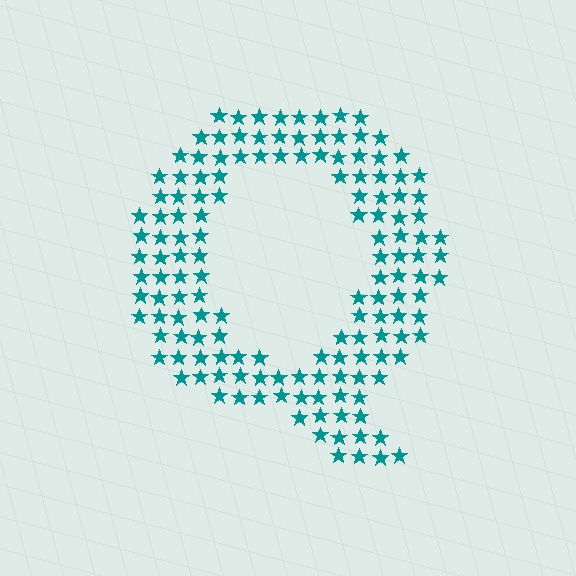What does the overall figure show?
The overall figure shows the letter Q.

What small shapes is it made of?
It is made of small stars.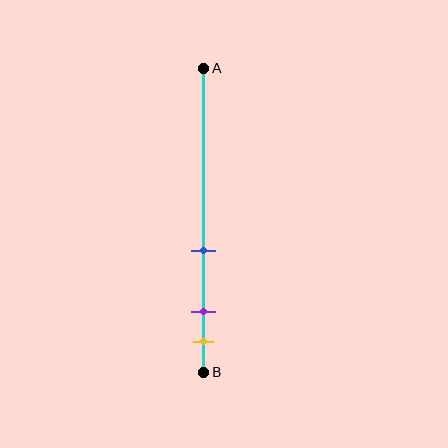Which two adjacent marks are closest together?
The purple and yellow marks are the closest adjacent pair.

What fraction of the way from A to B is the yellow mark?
The yellow mark is approximately 90% (0.9) of the way from A to B.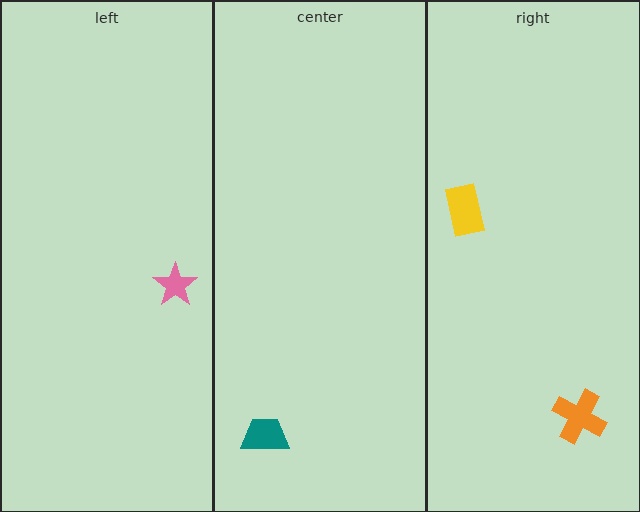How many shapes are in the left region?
1.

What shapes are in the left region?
The pink star.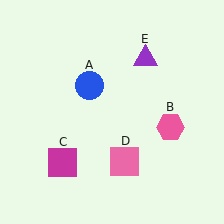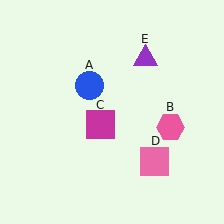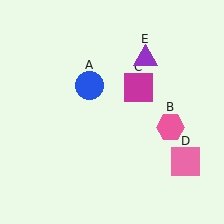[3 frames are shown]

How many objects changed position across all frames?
2 objects changed position: magenta square (object C), pink square (object D).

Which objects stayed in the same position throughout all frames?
Blue circle (object A) and pink hexagon (object B) and purple triangle (object E) remained stationary.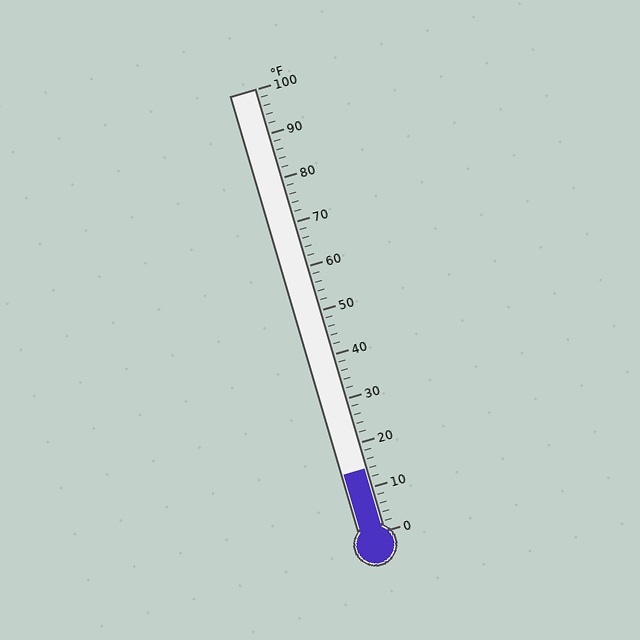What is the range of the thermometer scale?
The thermometer scale ranges from 0°F to 100°F.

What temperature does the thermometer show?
The thermometer shows approximately 14°F.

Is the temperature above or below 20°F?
The temperature is below 20°F.